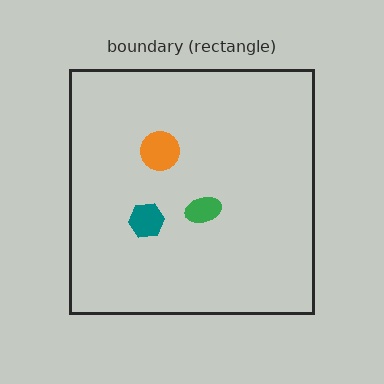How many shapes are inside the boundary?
3 inside, 0 outside.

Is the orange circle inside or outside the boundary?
Inside.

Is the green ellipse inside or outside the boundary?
Inside.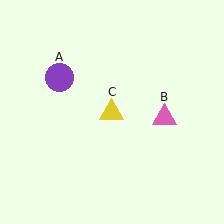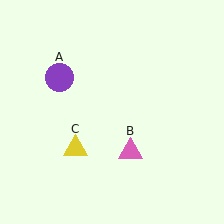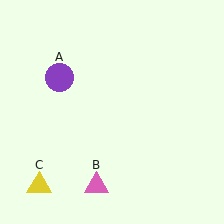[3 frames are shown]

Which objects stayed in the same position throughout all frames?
Purple circle (object A) remained stationary.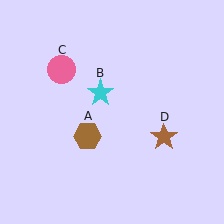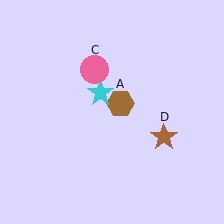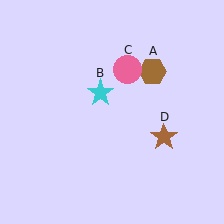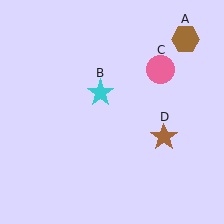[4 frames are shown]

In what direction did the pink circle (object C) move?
The pink circle (object C) moved right.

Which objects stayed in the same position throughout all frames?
Cyan star (object B) and brown star (object D) remained stationary.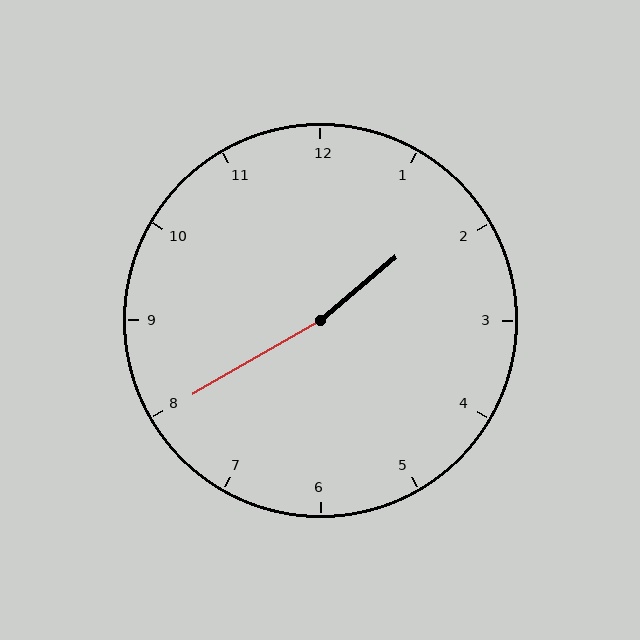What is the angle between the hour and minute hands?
Approximately 170 degrees.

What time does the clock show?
1:40.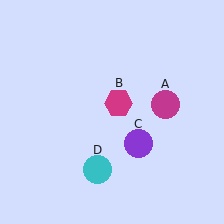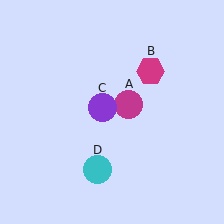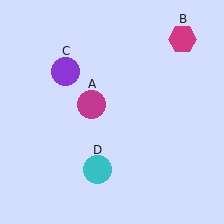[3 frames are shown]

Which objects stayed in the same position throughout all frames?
Cyan circle (object D) remained stationary.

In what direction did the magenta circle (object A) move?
The magenta circle (object A) moved left.